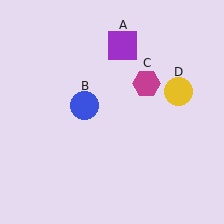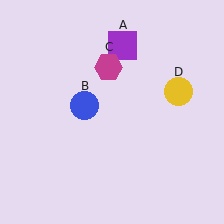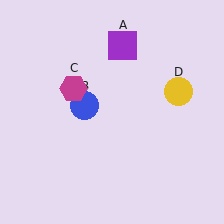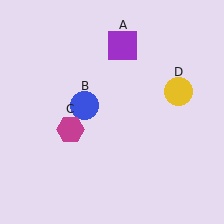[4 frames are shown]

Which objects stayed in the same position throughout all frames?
Purple square (object A) and blue circle (object B) and yellow circle (object D) remained stationary.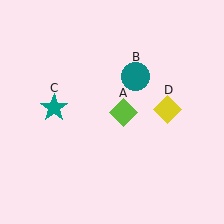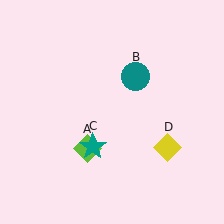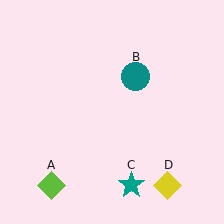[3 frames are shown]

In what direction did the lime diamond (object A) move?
The lime diamond (object A) moved down and to the left.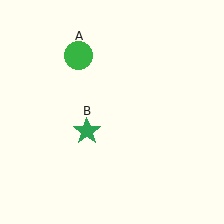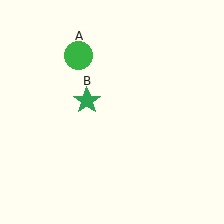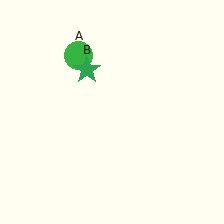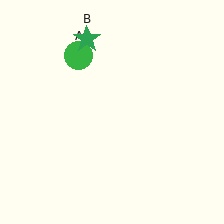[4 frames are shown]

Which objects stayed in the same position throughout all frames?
Green circle (object A) remained stationary.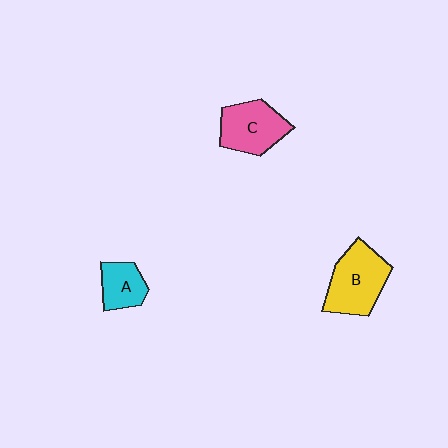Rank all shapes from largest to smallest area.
From largest to smallest: B (yellow), C (pink), A (cyan).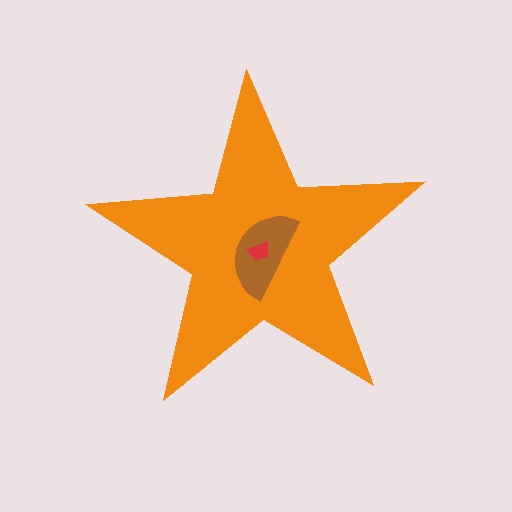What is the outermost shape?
The orange star.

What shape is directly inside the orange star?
The brown semicircle.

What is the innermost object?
The red trapezoid.